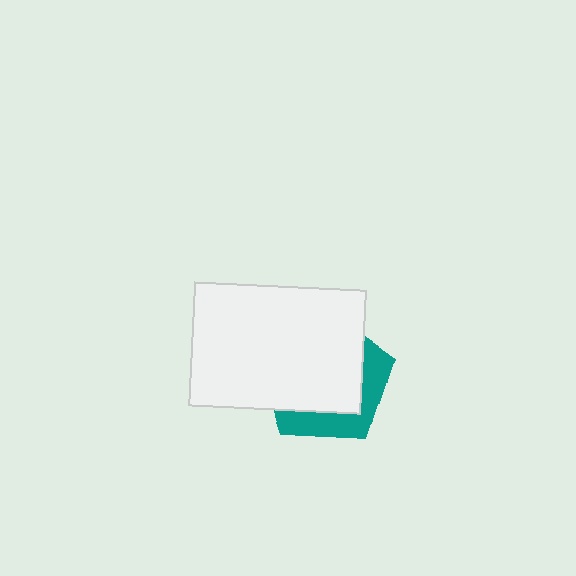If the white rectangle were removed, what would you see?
You would see the complete teal pentagon.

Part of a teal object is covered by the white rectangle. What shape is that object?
It is a pentagon.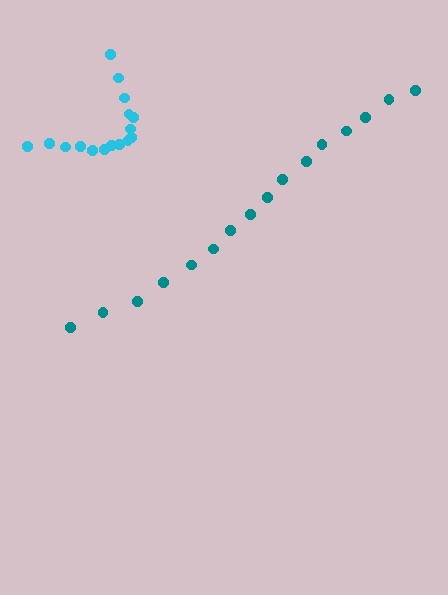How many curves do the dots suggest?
There are 2 distinct paths.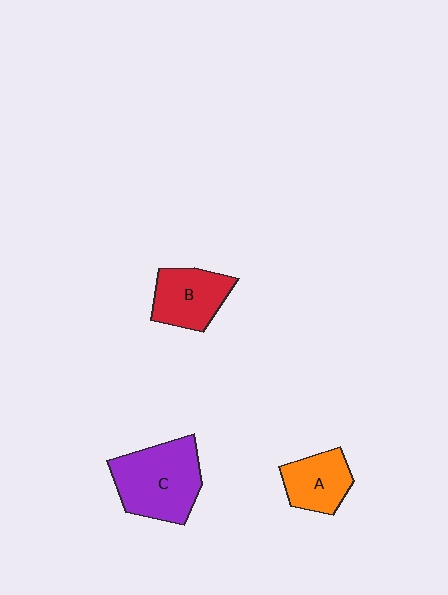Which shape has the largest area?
Shape C (purple).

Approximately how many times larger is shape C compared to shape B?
Approximately 1.5 times.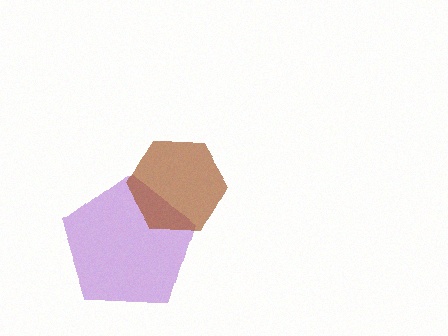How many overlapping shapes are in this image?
There are 2 overlapping shapes in the image.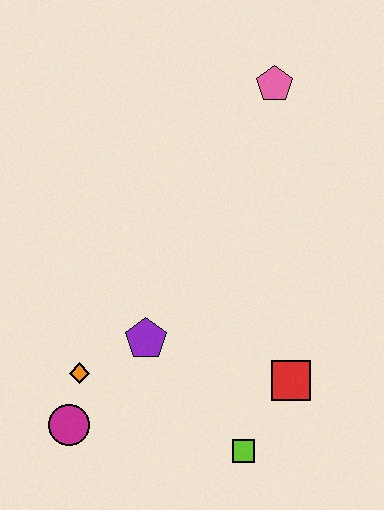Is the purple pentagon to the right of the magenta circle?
Yes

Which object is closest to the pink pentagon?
The purple pentagon is closest to the pink pentagon.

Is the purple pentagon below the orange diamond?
No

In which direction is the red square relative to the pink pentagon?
The red square is below the pink pentagon.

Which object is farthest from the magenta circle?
The pink pentagon is farthest from the magenta circle.